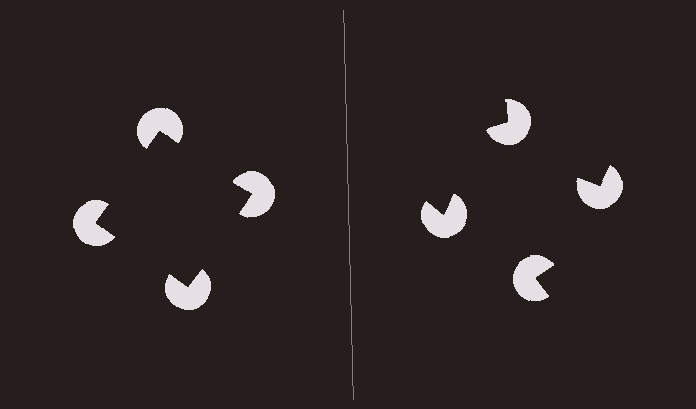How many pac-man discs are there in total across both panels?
8 — 4 on each side.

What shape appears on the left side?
An illusory square.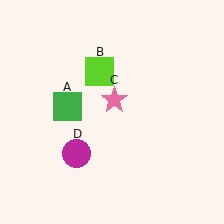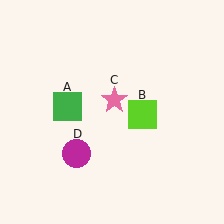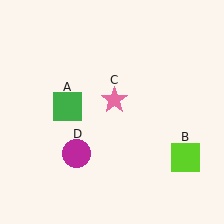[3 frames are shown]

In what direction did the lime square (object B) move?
The lime square (object B) moved down and to the right.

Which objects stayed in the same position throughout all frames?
Green square (object A) and pink star (object C) and magenta circle (object D) remained stationary.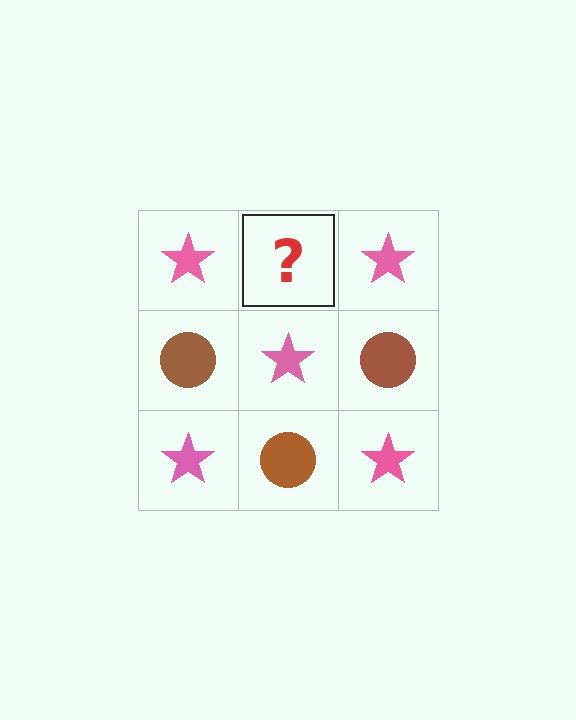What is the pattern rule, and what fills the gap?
The rule is that it alternates pink star and brown circle in a checkerboard pattern. The gap should be filled with a brown circle.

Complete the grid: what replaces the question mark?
The question mark should be replaced with a brown circle.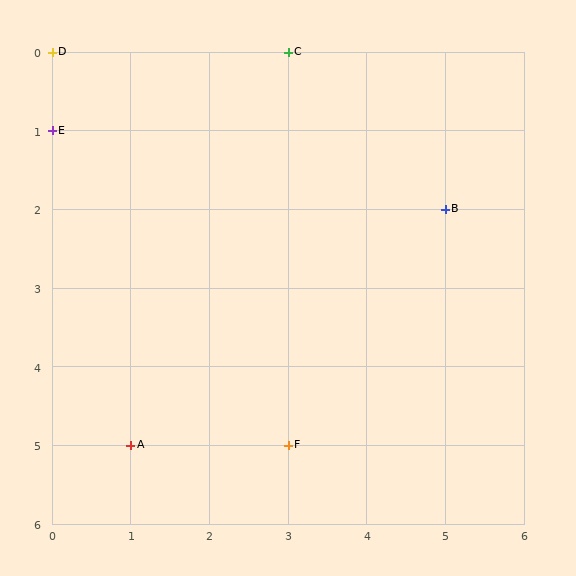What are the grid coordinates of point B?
Point B is at grid coordinates (5, 2).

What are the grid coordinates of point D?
Point D is at grid coordinates (0, 0).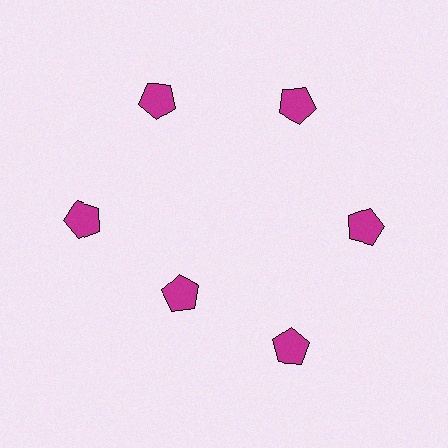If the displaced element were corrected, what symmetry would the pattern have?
It would have 6-fold rotational symmetry — the pattern would map onto itself every 60 degrees.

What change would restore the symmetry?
The symmetry would be restored by moving it outward, back onto the ring so that all 6 pentagons sit at equal angles and equal distance from the center.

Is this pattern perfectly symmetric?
No. The 6 magenta pentagons are arranged in a ring, but one element near the 7 o'clock position is pulled inward toward the center, breaking the 6-fold rotational symmetry.